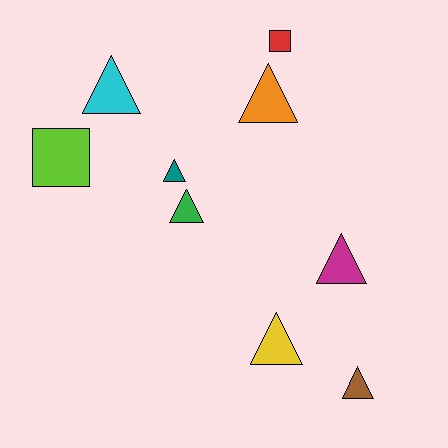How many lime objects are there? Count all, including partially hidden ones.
There is 1 lime object.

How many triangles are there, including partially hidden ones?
There are 7 triangles.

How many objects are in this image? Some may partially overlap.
There are 9 objects.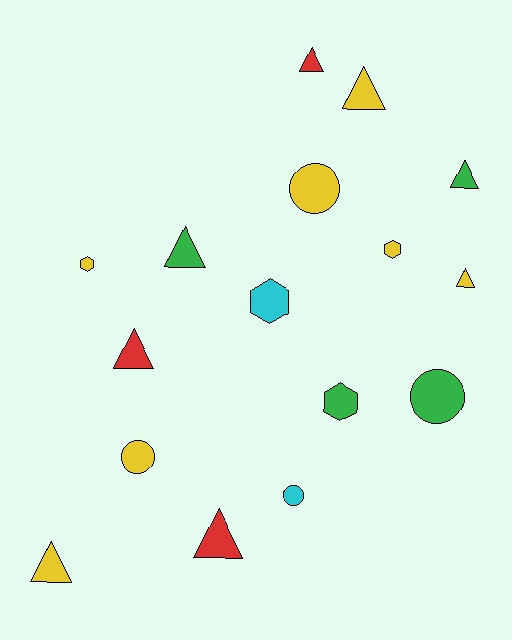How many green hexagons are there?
There is 1 green hexagon.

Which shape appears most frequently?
Triangle, with 8 objects.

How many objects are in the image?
There are 16 objects.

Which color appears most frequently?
Yellow, with 7 objects.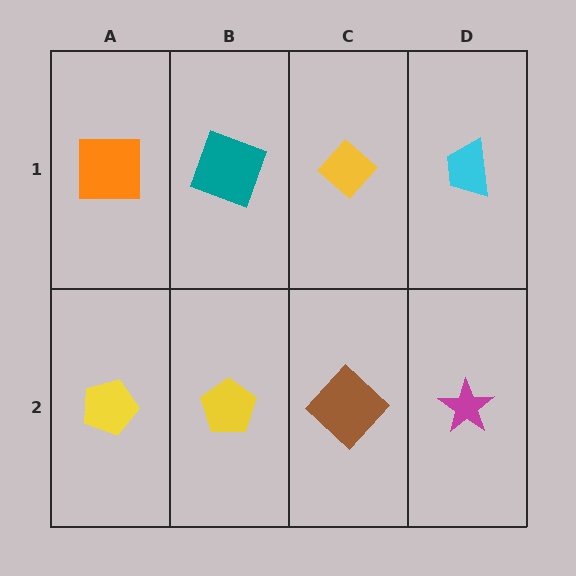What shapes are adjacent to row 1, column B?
A yellow pentagon (row 2, column B), an orange square (row 1, column A), a yellow diamond (row 1, column C).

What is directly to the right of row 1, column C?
A cyan trapezoid.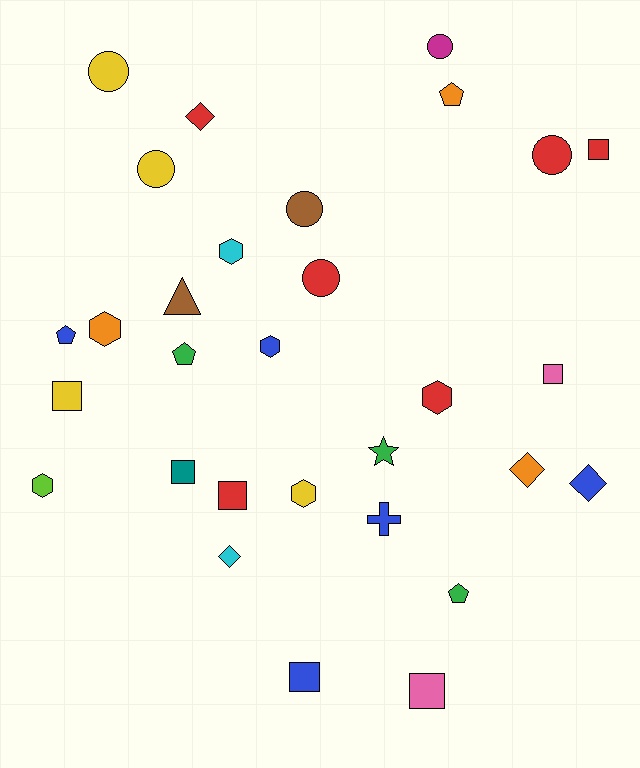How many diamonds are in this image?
There are 4 diamonds.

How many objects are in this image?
There are 30 objects.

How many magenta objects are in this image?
There is 1 magenta object.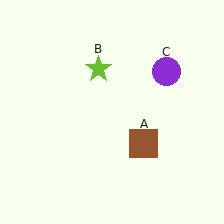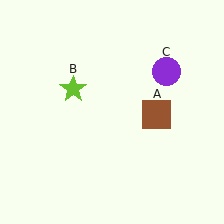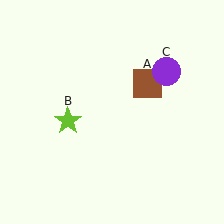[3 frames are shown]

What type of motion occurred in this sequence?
The brown square (object A), lime star (object B) rotated counterclockwise around the center of the scene.